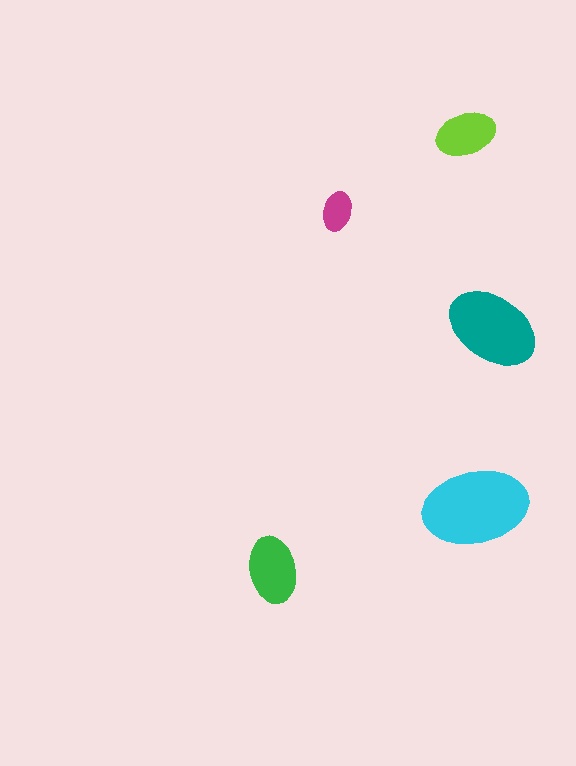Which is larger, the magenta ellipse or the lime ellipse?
The lime one.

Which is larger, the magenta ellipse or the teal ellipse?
The teal one.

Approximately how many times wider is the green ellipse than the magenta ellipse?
About 1.5 times wider.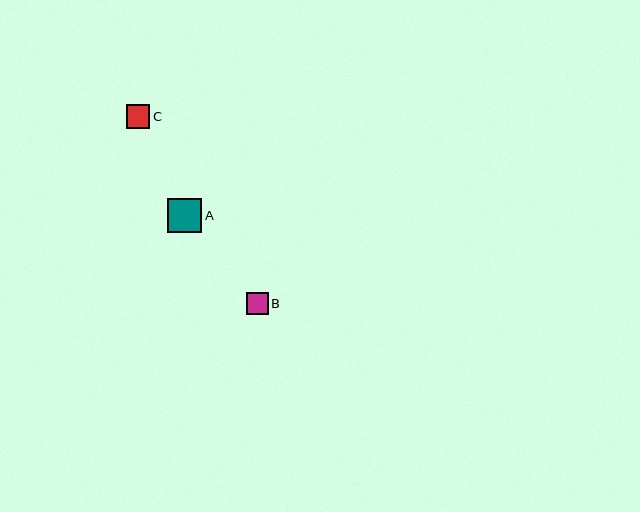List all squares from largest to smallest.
From largest to smallest: A, C, B.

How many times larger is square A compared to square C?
Square A is approximately 1.4 times the size of square C.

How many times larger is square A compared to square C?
Square A is approximately 1.4 times the size of square C.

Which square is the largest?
Square A is the largest with a size of approximately 34 pixels.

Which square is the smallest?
Square B is the smallest with a size of approximately 22 pixels.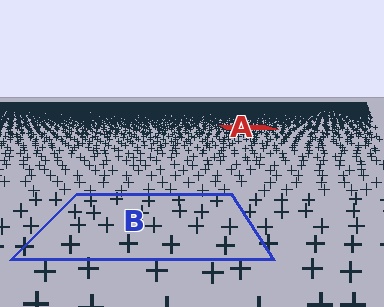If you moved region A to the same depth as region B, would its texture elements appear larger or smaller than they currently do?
They would appear larger. At a closer depth, the same texture elements are projected at a bigger on-screen size.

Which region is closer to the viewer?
Region B is closer. The texture elements there are larger and more spread out.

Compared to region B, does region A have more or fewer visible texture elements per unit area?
Region A has more texture elements per unit area — they are packed more densely because it is farther away.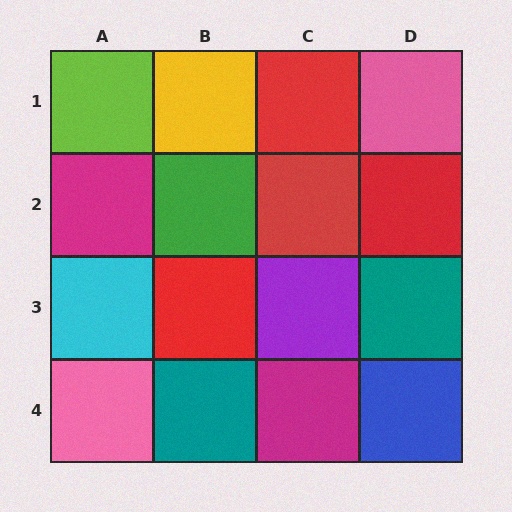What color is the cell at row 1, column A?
Lime.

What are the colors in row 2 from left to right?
Magenta, green, red, red.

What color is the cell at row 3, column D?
Teal.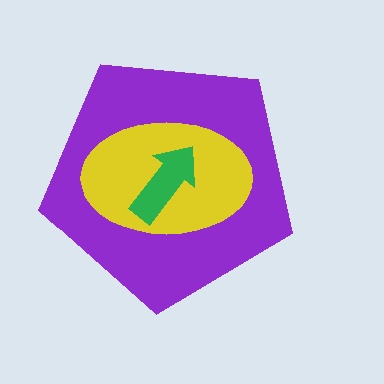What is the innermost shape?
The green arrow.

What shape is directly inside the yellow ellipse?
The green arrow.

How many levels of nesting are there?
3.